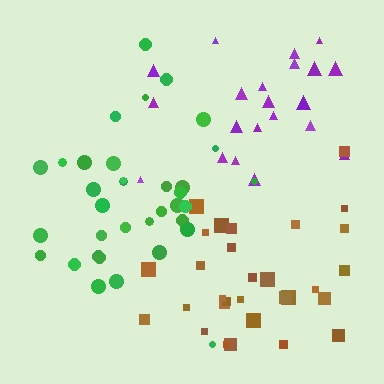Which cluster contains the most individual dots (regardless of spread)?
Green (35).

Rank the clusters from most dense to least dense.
green, brown, purple.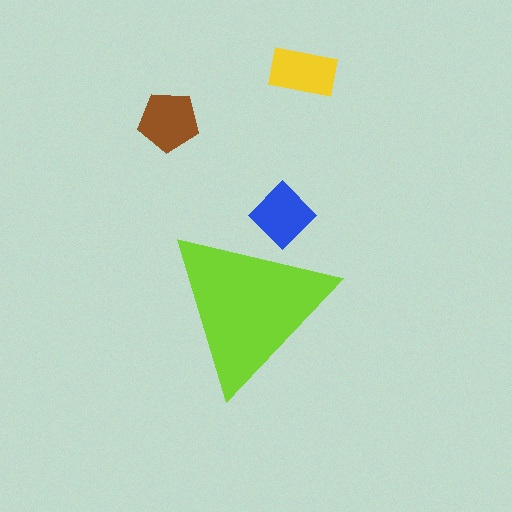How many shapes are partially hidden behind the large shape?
1 shape is partially hidden.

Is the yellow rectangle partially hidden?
No, the yellow rectangle is fully visible.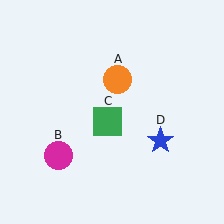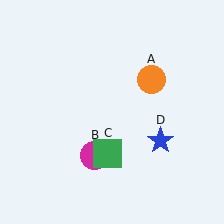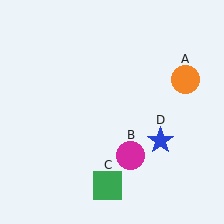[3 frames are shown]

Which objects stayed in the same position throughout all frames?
Blue star (object D) remained stationary.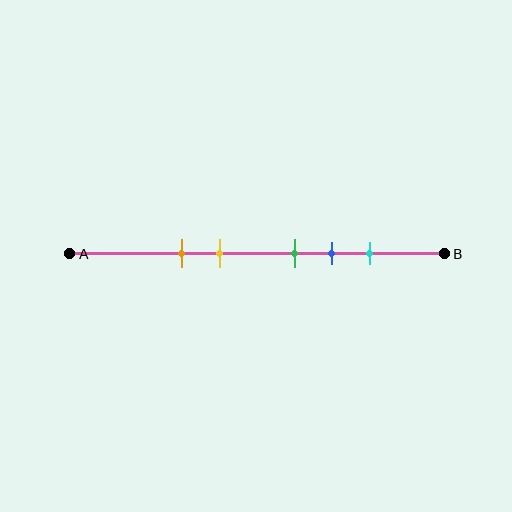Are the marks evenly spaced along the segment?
No, the marks are not evenly spaced.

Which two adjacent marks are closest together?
The green and blue marks are the closest adjacent pair.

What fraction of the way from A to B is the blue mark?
The blue mark is approximately 70% (0.7) of the way from A to B.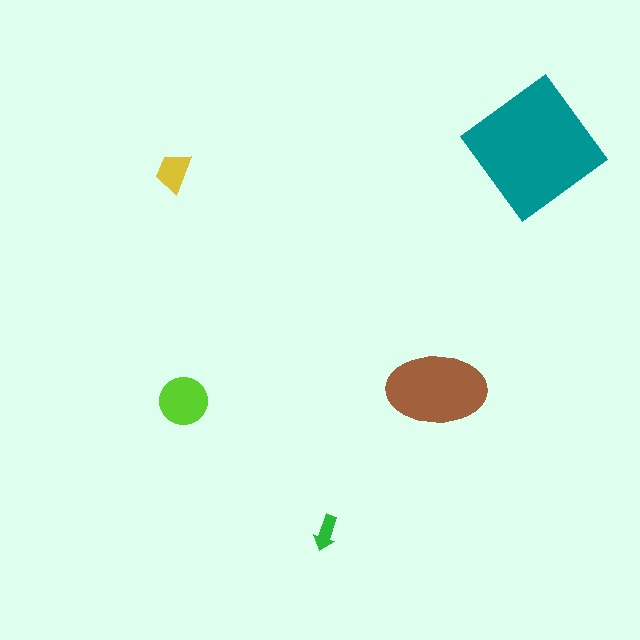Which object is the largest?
The teal diamond.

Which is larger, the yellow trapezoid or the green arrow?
The yellow trapezoid.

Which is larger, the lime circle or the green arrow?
The lime circle.